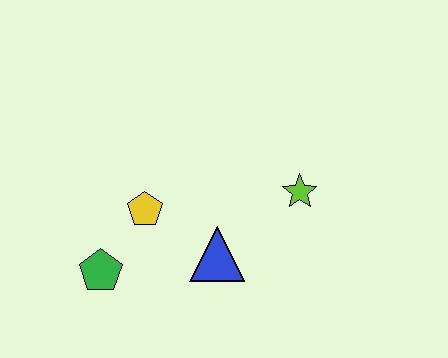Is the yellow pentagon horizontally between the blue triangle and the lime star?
No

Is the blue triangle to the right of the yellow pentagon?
Yes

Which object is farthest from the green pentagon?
The lime star is farthest from the green pentagon.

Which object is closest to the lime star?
The blue triangle is closest to the lime star.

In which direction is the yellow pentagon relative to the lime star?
The yellow pentagon is to the left of the lime star.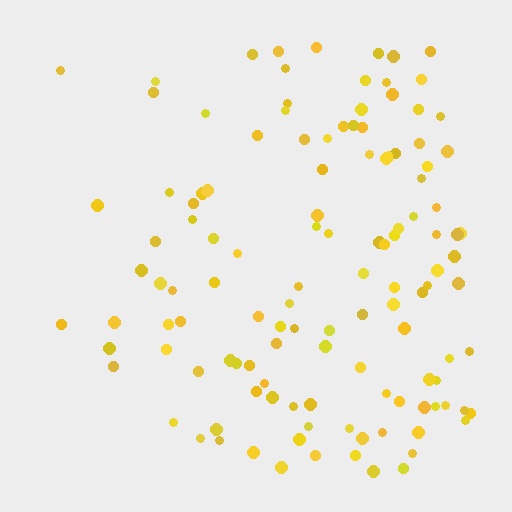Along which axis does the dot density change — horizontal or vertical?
Horizontal.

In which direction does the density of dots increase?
From left to right, with the right side densest.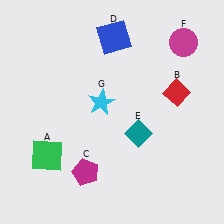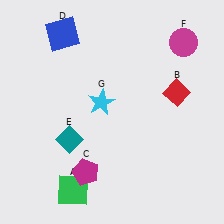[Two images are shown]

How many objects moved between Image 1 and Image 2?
3 objects moved between the two images.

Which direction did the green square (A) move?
The green square (A) moved down.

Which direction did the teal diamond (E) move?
The teal diamond (E) moved left.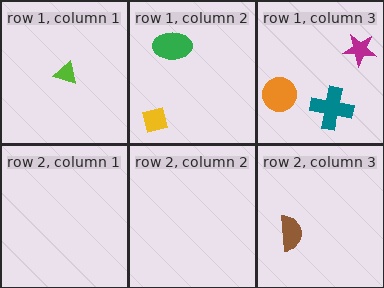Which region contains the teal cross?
The row 1, column 3 region.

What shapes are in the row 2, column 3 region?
The brown semicircle.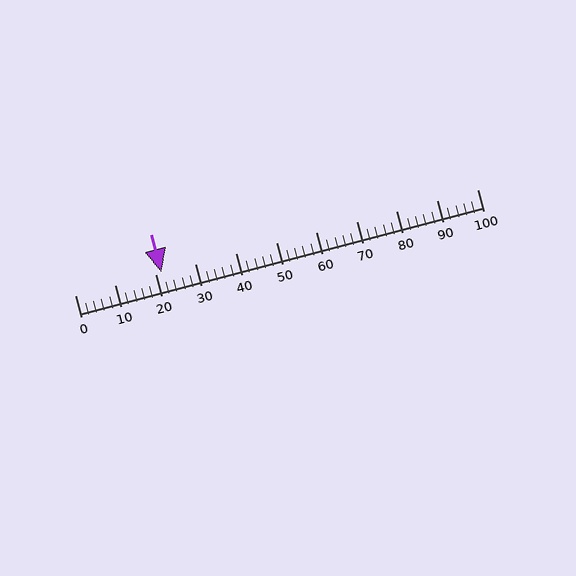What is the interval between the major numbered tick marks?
The major tick marks are spaced 10 units apart.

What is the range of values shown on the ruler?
The ruler shows values from 0 to 100.